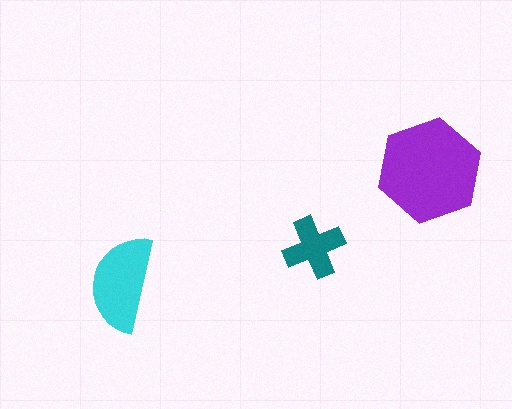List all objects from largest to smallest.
The purple hexagon, the cyan semicircle, the teal cross.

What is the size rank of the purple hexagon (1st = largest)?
1st.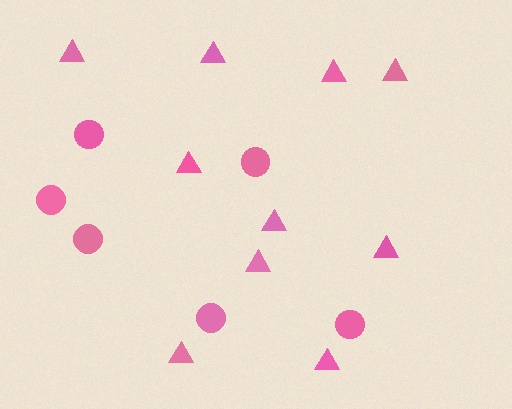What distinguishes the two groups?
There are 2 groups: one group of triangles (10) and one group of circles (6).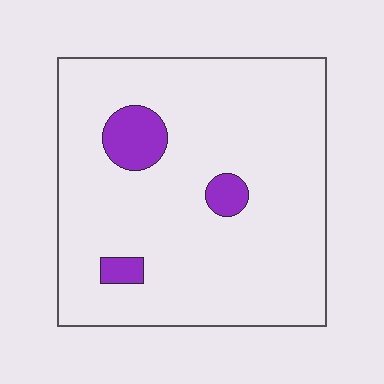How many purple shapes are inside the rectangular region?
3.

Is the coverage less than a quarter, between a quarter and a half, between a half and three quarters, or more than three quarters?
Less than a quarter.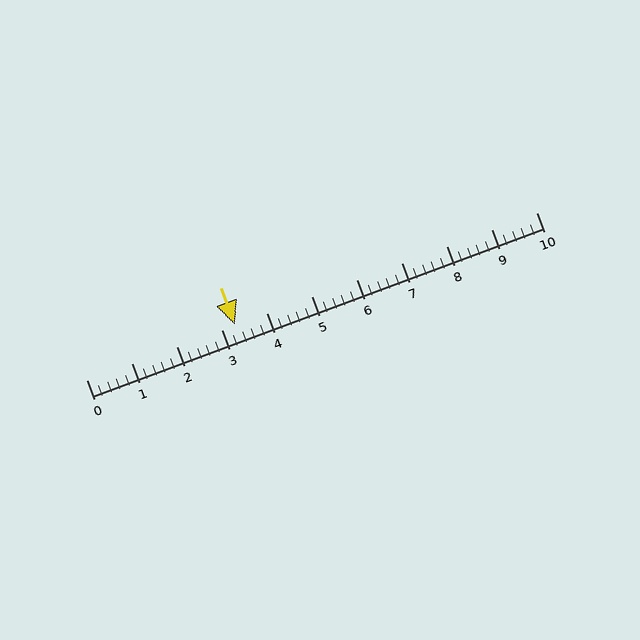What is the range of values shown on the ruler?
The ruler shows values from 0 to 10.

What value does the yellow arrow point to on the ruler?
The yellow arrow points to approximately 3.3.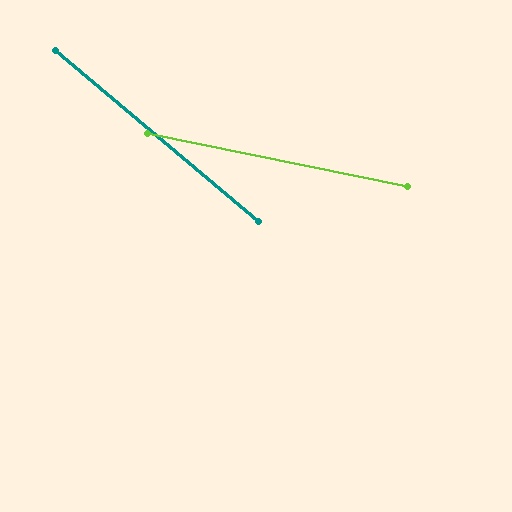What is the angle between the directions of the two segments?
Approximately 29 degrees.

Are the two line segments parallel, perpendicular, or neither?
Neither parallel nor perpendicular — they differ by about 29°.